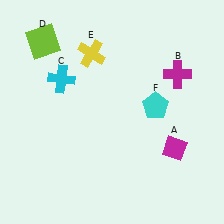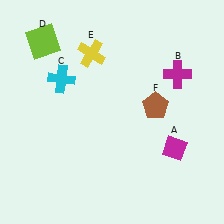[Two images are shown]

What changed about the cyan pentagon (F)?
In Image 1, F is cyan. In Image 2, it changed to brown.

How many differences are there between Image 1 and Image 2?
There is 1 difference between the two images.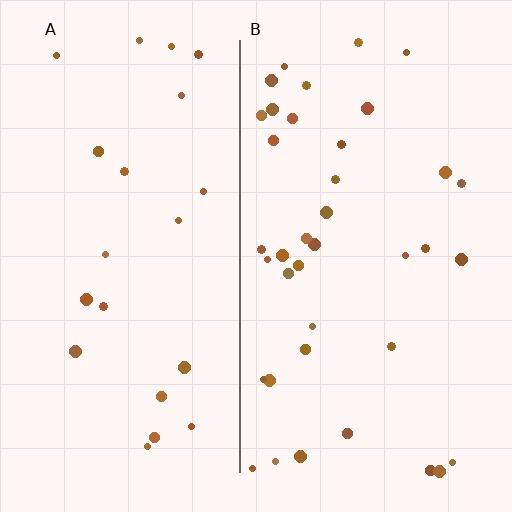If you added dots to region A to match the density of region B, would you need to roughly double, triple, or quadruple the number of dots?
Approximately double.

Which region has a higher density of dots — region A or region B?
B (the right).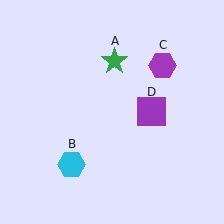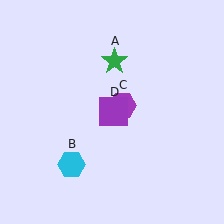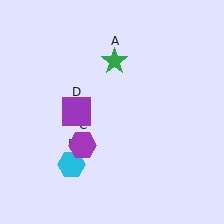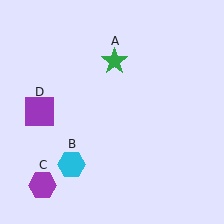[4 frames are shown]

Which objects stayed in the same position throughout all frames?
Green star (object A) and cyan hexagon (object B) remained stationary.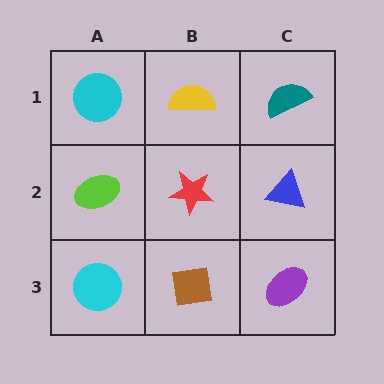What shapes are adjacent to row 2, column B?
A yellow semicircle (row 1, column B), a brown square (row 3, column B), a lime ellipse (row 2, column A), a blue triangle (row 2, column C).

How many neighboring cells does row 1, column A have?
2.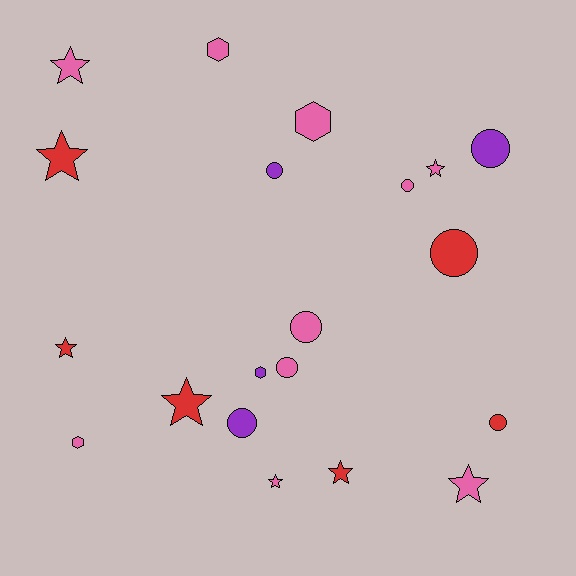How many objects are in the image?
There are 20 objects.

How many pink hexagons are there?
There are 3 pink hexagons.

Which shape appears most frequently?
Circle, with 8 objects.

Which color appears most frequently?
Pink, with 10 objects.